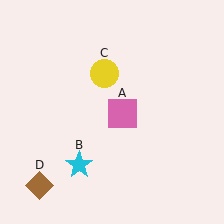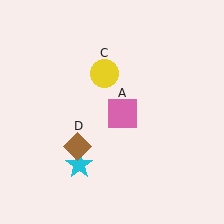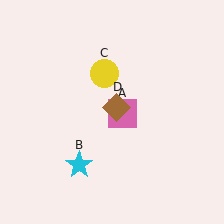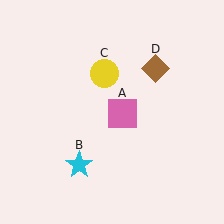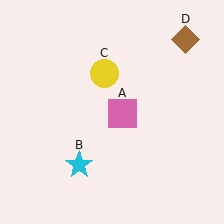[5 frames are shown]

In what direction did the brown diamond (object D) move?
The brown diamond (object D) moved up and to the right.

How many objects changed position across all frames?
1 object changed position: brown diamond (object D).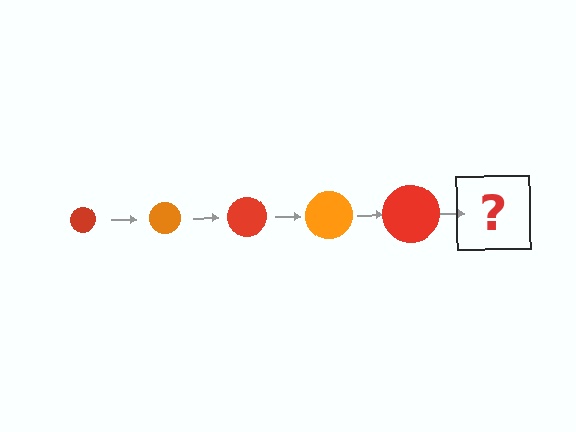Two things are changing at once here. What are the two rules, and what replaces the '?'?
The two rules are that the circle grows larger each step and the color cycles through red and orange. The '?' should be an orange circle, larger than the previous one.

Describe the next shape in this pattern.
It should be an orange circle, larger than the previous one.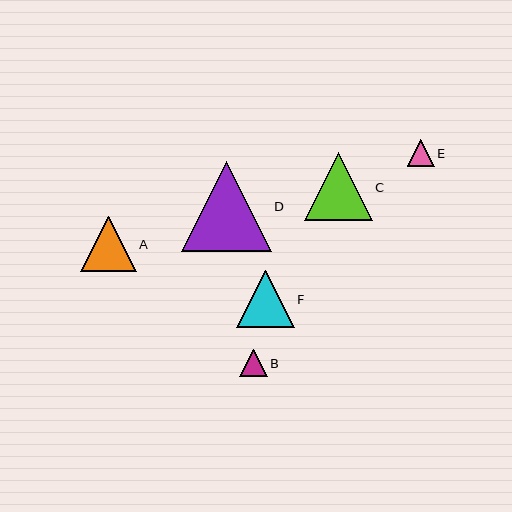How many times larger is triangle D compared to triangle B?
Triangle D is approximately 3.3 times the size of triangle B.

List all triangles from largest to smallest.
From largest to smallest: D, C, F, A, B, E.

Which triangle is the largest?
Triangle D is the largest with a size of approximately 90 pixels.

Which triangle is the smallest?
Triangle E is the smallest with a size of approximately 27 pixels.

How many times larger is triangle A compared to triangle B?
Triangle A is approximately 2.0 times the size of triangle B.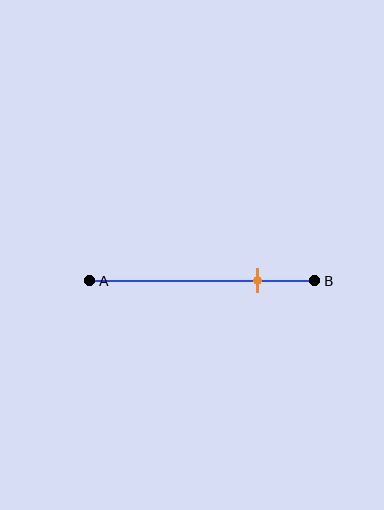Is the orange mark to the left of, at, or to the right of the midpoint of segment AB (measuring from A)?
The orange mark is to the right of the midpoint of segment AB.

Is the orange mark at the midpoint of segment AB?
No, the mark is at about 75% from A, not at the 50% midpoint.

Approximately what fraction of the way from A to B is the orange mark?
The orange mark is approximately 75% of the way from A to B.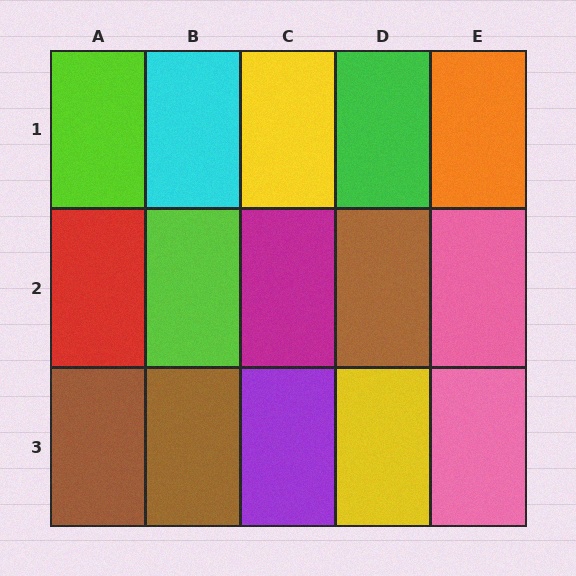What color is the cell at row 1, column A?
Lime.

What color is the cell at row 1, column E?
Orange.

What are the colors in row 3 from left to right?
Brown, brown, purple, yellow, pink.